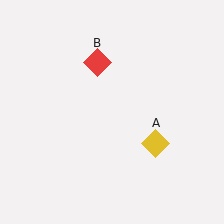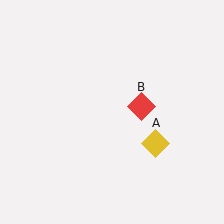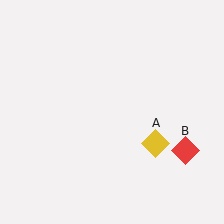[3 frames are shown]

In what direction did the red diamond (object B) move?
The red diamond (object B) moved down and to the right.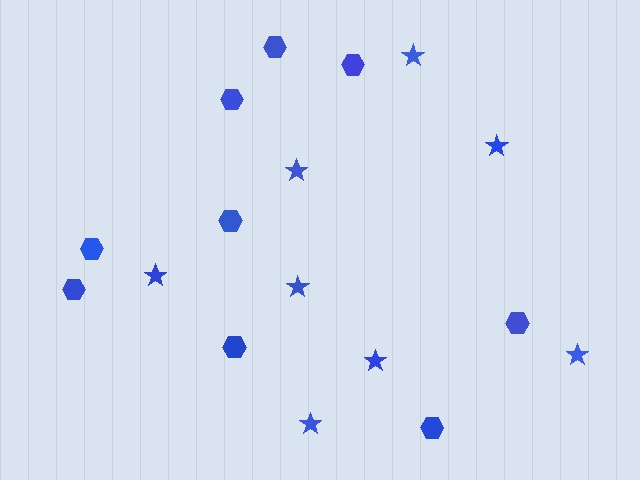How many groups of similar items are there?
There are 2 groups: one group of stars (8) and one group of hexagons (9).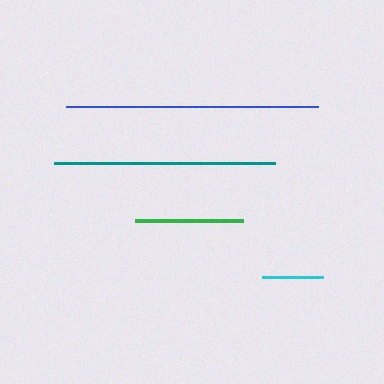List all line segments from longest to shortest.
From longest to shortest: blue, teal, green, cyan.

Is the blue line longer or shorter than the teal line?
The blue line is longer than the teal line.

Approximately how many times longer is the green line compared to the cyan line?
The green line is approximately 1.8 times the length of the cyan line.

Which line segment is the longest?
The blue line is the longest at approximately 252 pixels.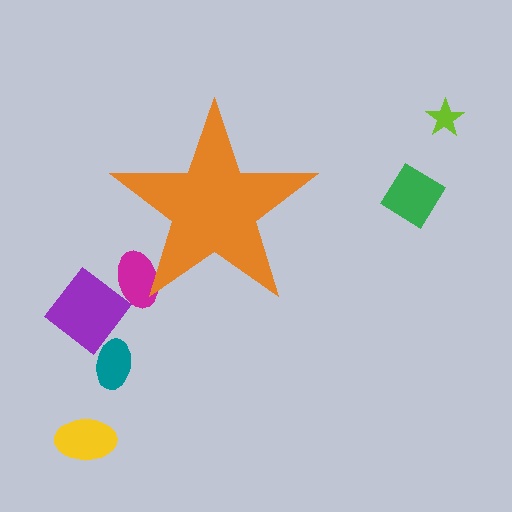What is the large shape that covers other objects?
An orange star.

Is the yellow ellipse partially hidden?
No, the yellow ellipse is fully visible.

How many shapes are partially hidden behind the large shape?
1 shape is partially hidden.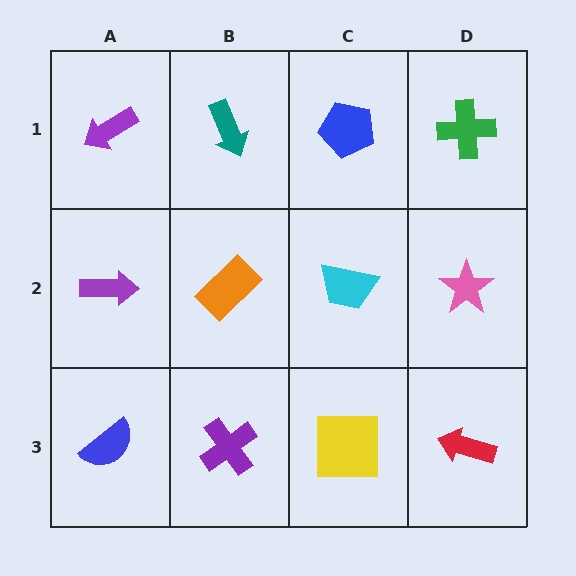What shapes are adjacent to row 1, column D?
A pink star (row 2, column D), a blue pentagon (row 1, column C).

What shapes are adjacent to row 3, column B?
An orange rectangle (row 2, column B), a blue semicircle (row 3, column A), a yellow square (row 3, column C).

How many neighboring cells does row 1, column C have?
3.